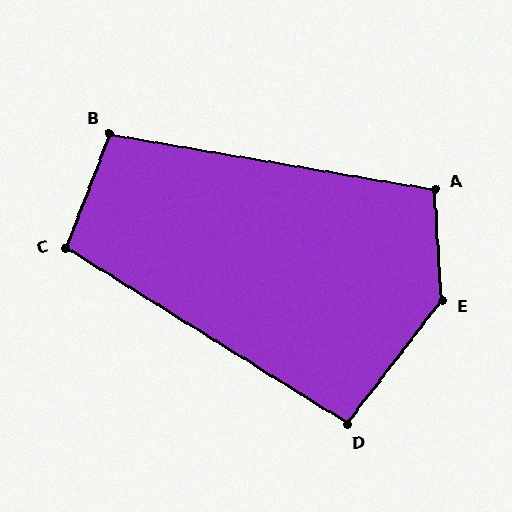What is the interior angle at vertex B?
Approximately 101 degrees (obtuse).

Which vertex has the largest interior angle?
E, at approximately 139 degrees.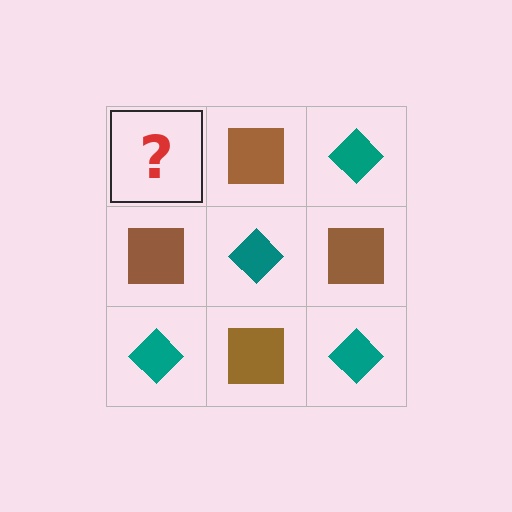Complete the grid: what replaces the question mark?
The question mark should be replaced with a teal diamond.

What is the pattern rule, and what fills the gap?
The rule is that it alternates teal diamond and brown square in a checkerboard pattern. The gap should be filled with a teal diamond.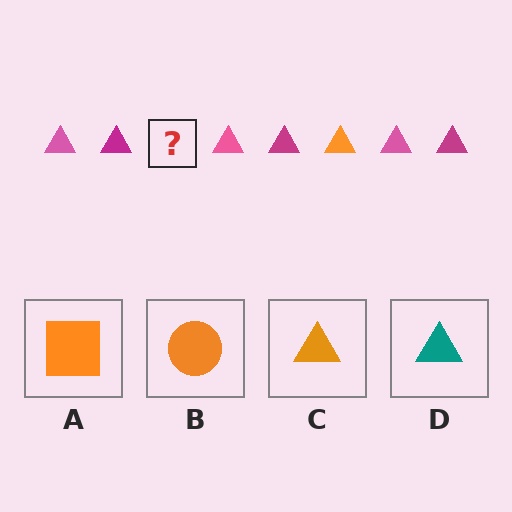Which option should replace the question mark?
Option C.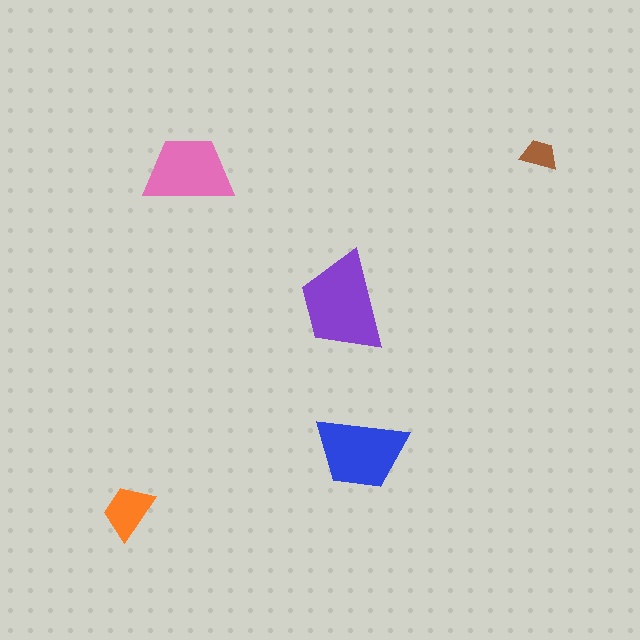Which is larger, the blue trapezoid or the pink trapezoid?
The blue one.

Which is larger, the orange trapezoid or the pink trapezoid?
The pink one.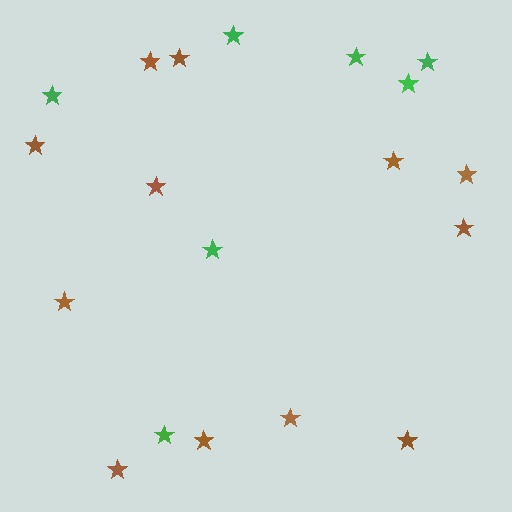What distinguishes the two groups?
There are 2 groups: one group of brown stars (12) and one group of green stars (7).